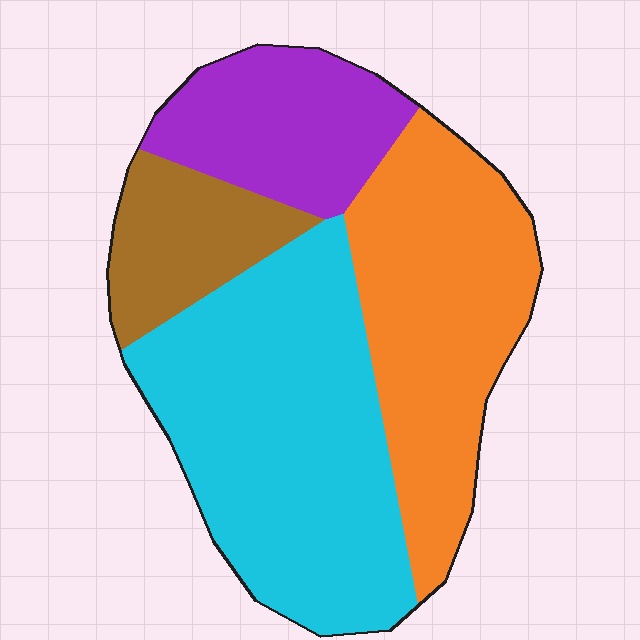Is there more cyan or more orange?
Cyan.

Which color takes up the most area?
Cyan, at roughly 40%.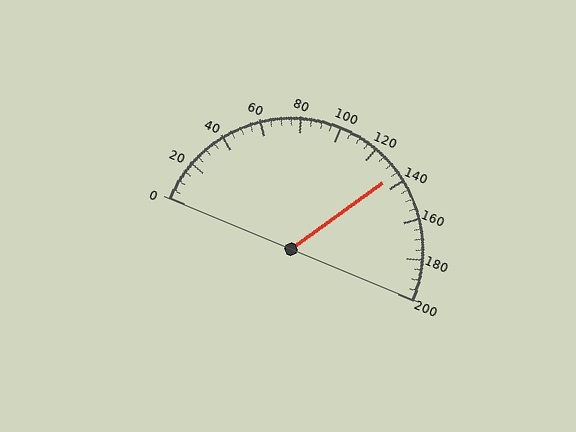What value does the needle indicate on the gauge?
The needle indicates approximately 135.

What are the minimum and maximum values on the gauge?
The gauge ranges from 0 to 200.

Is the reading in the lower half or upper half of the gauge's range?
The reading is in the upper half of the range (0 to 200).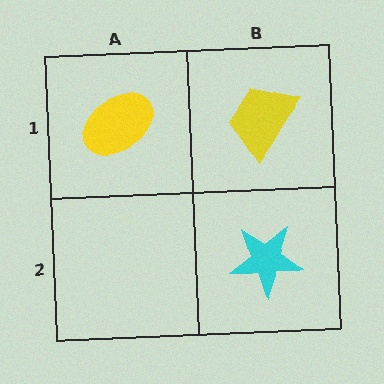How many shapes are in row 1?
2 shapes.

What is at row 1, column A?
A yellow ellipse.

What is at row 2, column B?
A cyan star.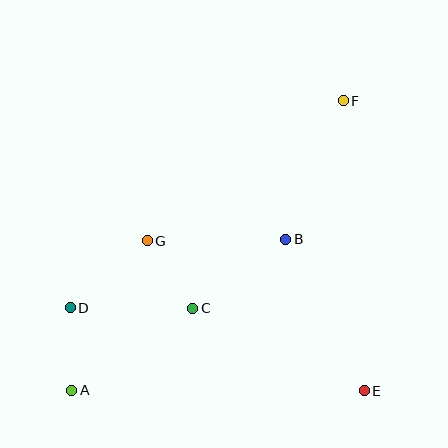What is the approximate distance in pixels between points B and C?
The distance between B and C is approximately 116 pixels.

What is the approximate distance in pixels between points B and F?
The distance between B and F is approximately 150 pixels.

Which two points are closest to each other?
Points C and G are closest to each other.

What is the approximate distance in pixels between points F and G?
The distance between F and G is approximately 241 pixels.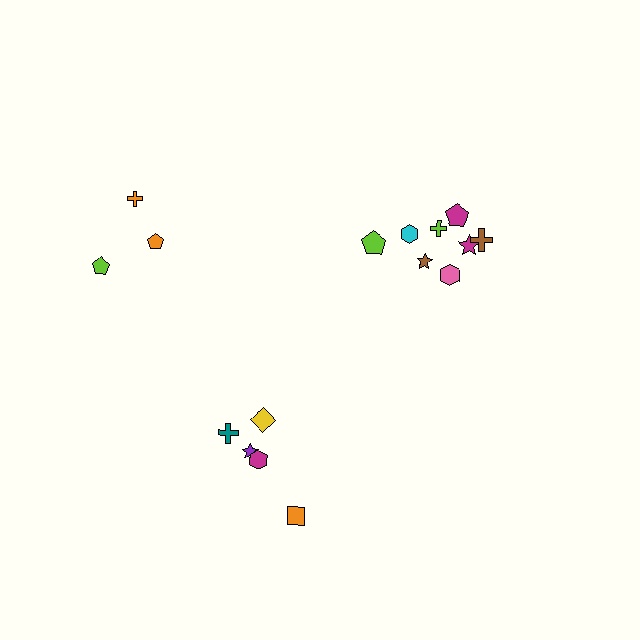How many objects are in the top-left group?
There are 3 objects.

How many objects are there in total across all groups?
There are 16 objects.